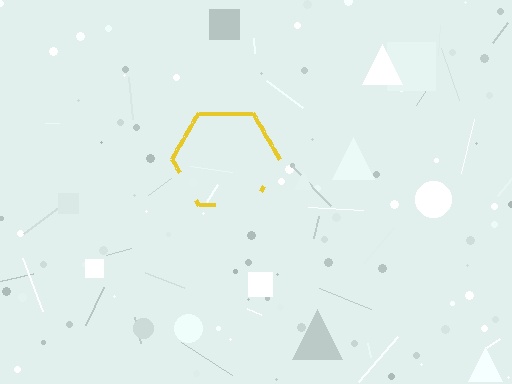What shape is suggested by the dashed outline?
The dashed outline suggests a hexagon.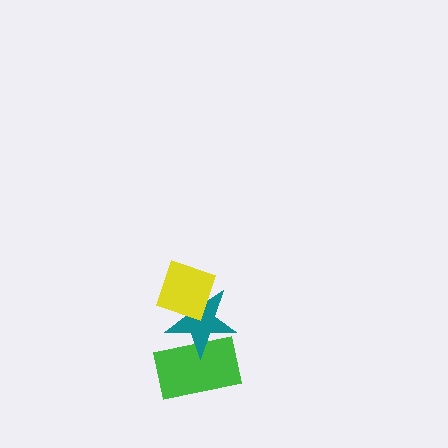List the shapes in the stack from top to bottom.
From top to bottom: the yellow diamond, the teal star, the green rectangle.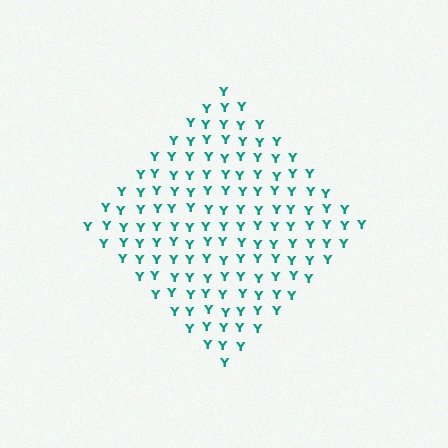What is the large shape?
The large shape is a diamond.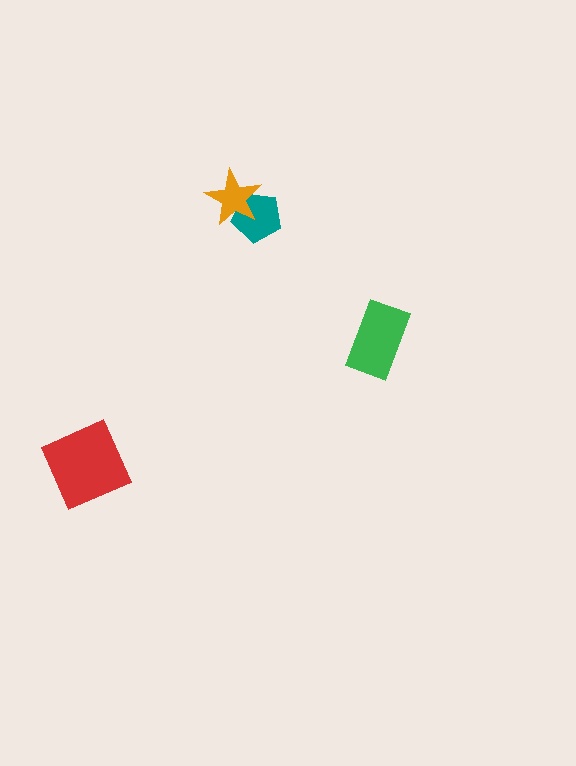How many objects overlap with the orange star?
1 object overlaps with the orange star.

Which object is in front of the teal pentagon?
The orange star is in front of the teal pentagon.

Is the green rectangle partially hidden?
No, no other shape covers it.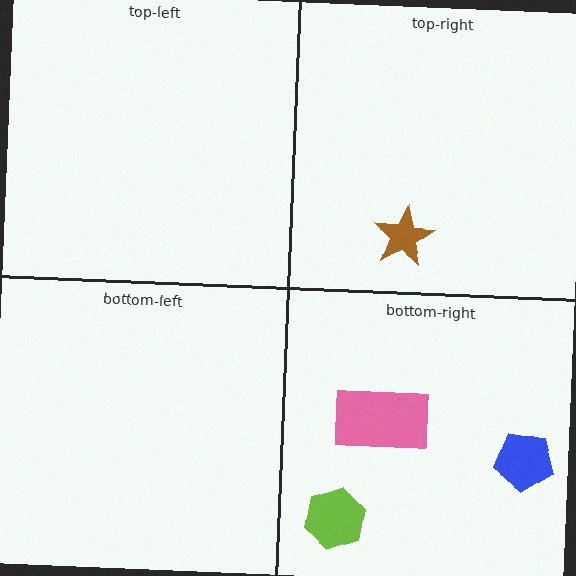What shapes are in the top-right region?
The brown star.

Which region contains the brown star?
The top-right region.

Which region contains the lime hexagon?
The bottom-right region.